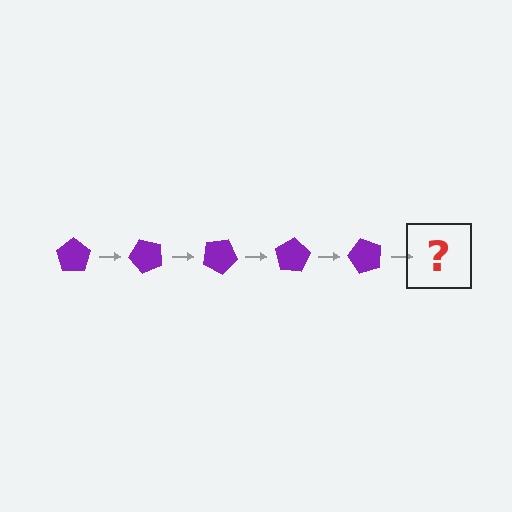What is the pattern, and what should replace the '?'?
The pattern is that the pentagon rotates 50 degrees each step. The '?' should be a purple pentagon rotated 250 degrees.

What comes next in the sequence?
The next element should be a purple pentagon rotated 250 degrees.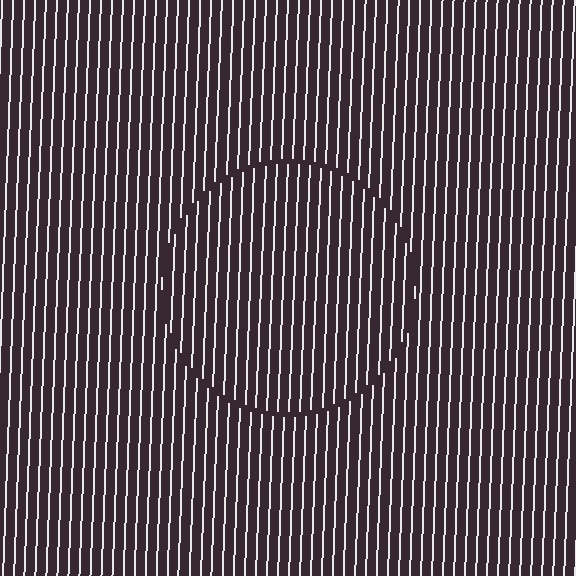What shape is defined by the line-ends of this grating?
An illusory circle. The interior of the shape contains the same grating, shifted by half a period — the contour is defined by the phase discontinuity where line-ends from the inner and outer gratings abut.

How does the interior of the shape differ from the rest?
The interior of the shape contains the same grating, shifted by half a period — the contour is defined by the phase discontinuity where line-ends from the inner and outer gratings abut.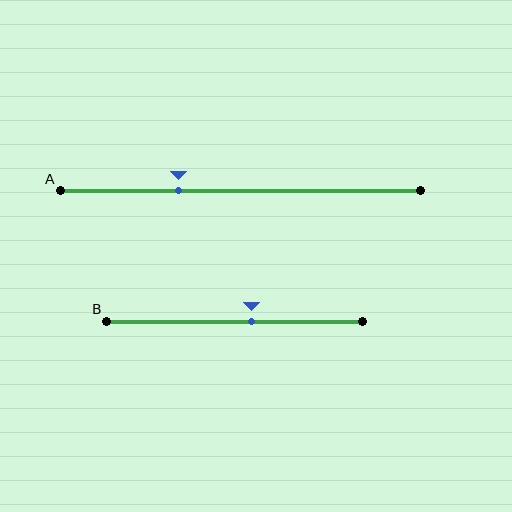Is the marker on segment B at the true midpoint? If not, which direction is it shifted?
No, the marker on segment B is shifted to the right by about 6% of the segment length.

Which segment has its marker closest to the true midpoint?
Segment B has its marker closest to the true midpoint.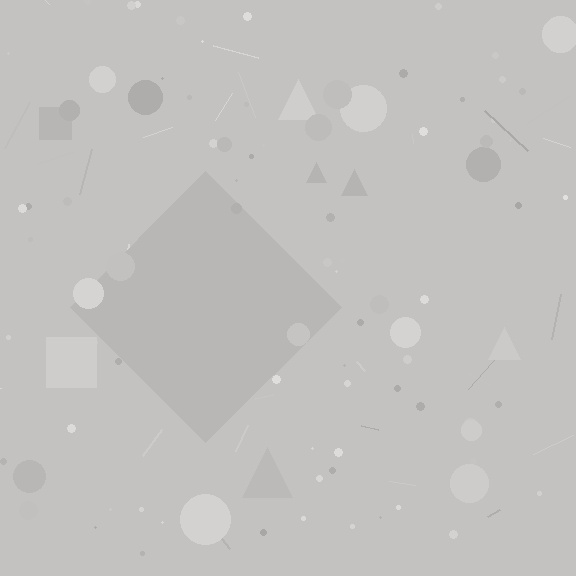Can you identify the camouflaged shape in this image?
The camouflaged shape is a diamond.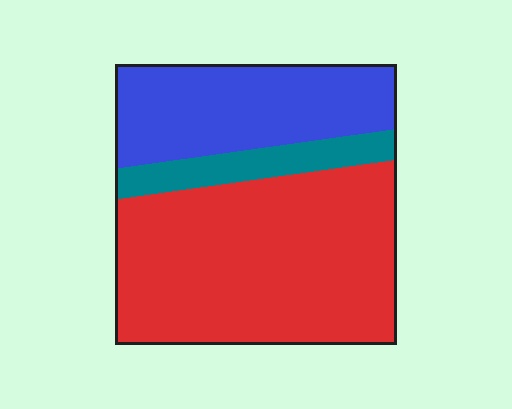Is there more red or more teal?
Red.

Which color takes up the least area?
Teal, at roughly 10%.